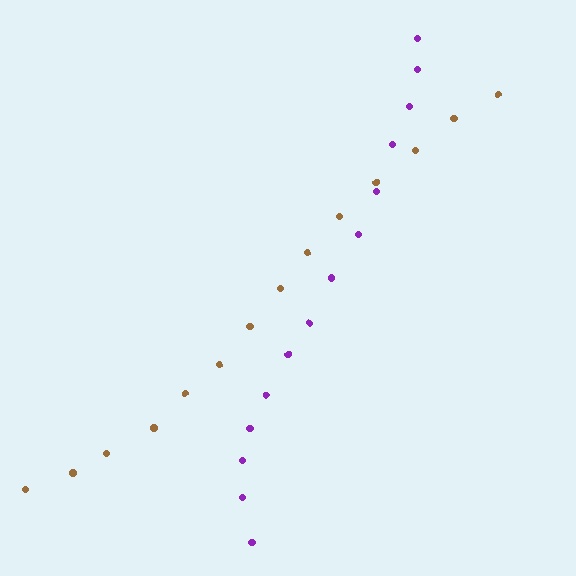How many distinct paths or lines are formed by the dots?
There are 2 distinct paths.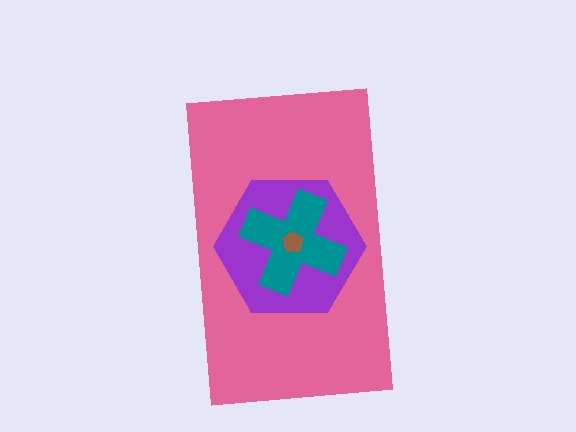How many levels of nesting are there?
4.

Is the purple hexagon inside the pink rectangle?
Yes.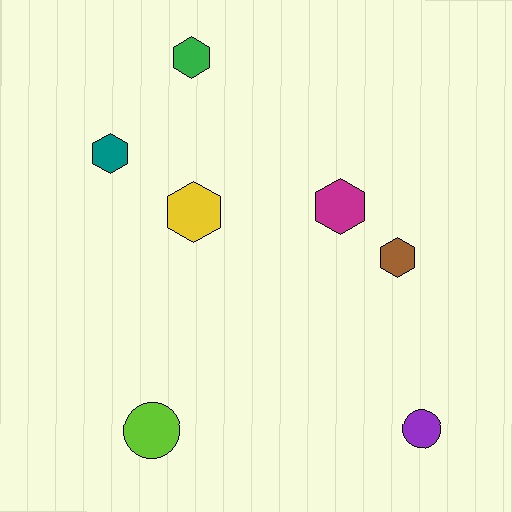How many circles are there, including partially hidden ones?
There are 2 circles.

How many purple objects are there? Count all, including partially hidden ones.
There is 1 purple object.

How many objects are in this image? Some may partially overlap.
There are 7 objects.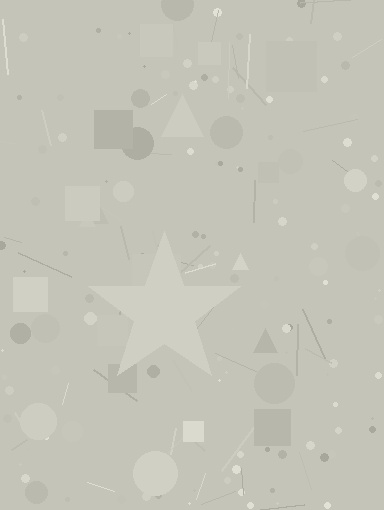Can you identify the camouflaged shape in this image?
The camouflaged shape is a star.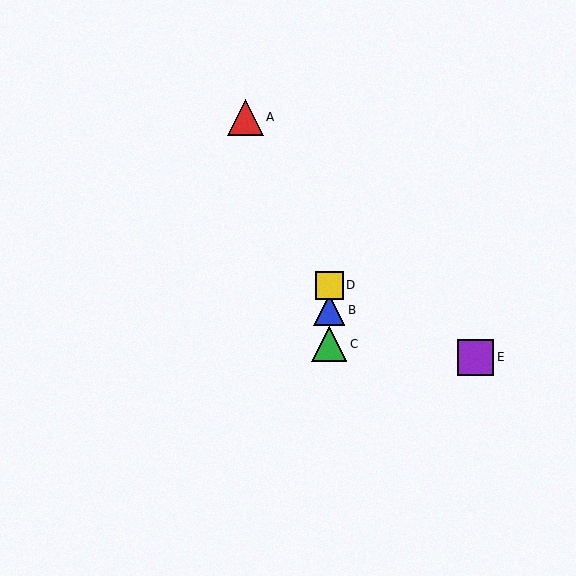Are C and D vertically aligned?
Yes, both are at x≈329.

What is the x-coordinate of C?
Object C is at x≈329.